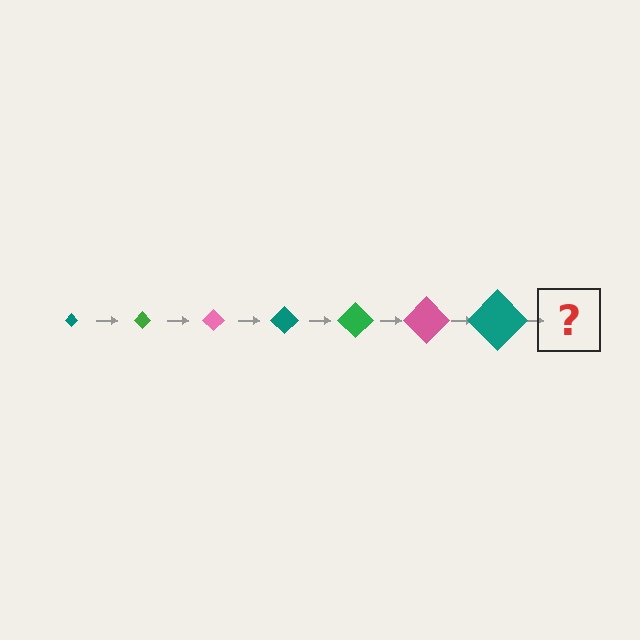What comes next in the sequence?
The next element should be a green diamond, larger than the previous one.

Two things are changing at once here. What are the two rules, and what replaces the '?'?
The two rules are that the diamond grows larger each step and the color cycles through teal, green, and pink. The '?' should be a green diamond, larger than the previous one.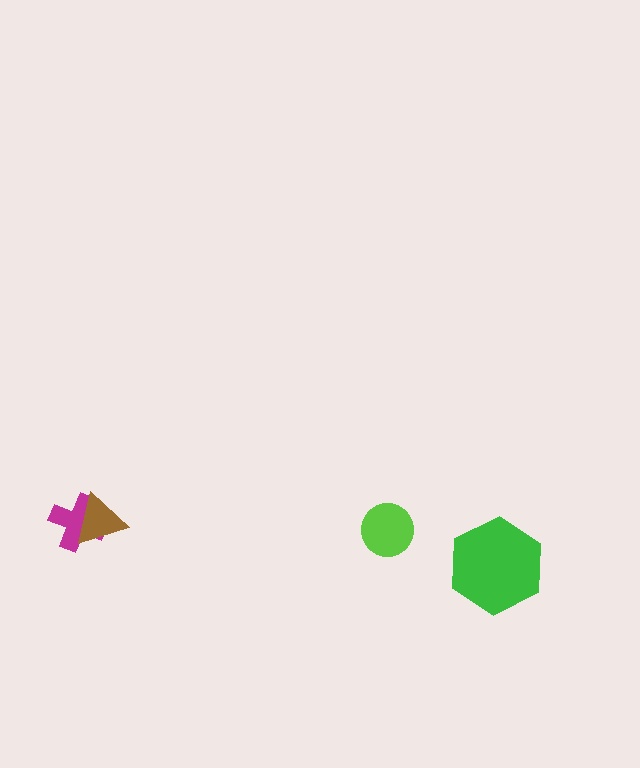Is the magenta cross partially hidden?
Yes, it is partially covered by another shape.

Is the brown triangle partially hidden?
No, no other shape covers it.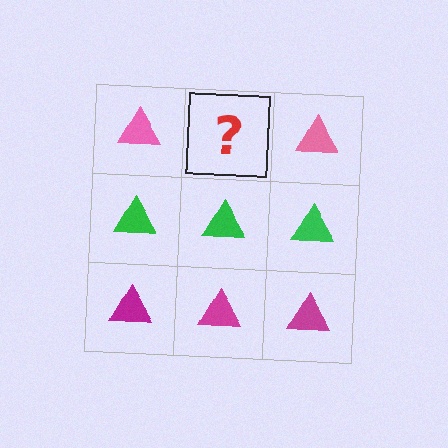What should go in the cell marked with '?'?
The missing cell should contain a pink triangle.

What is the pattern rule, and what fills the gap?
The rule is that each row has a consistent color. The gap should be filled with a pink triangle.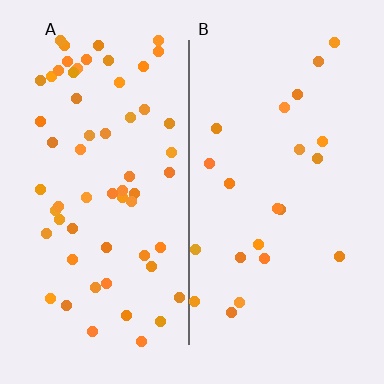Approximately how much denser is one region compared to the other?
Approximately 2.8× — region A over region B.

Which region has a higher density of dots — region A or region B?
A (the left).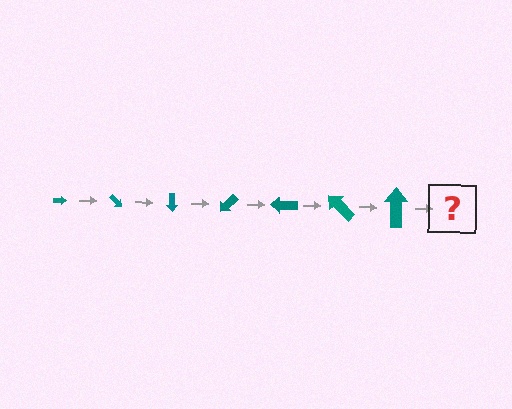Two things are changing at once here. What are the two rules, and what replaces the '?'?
The two rules are that the arrow grows larger each step and it rotates 45 degrees each step. The '?' should be an arrow, larger than the previous one and rotated 315 degrees from the start.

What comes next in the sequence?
The next element should be an arrow, larger than the previous one and rotated 315 degrees from the start.